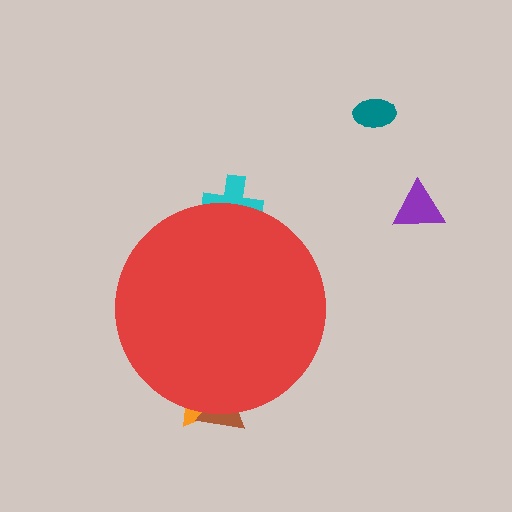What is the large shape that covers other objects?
A red circle.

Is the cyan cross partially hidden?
Yes, the cyan cross is partially hidden behind the red circle.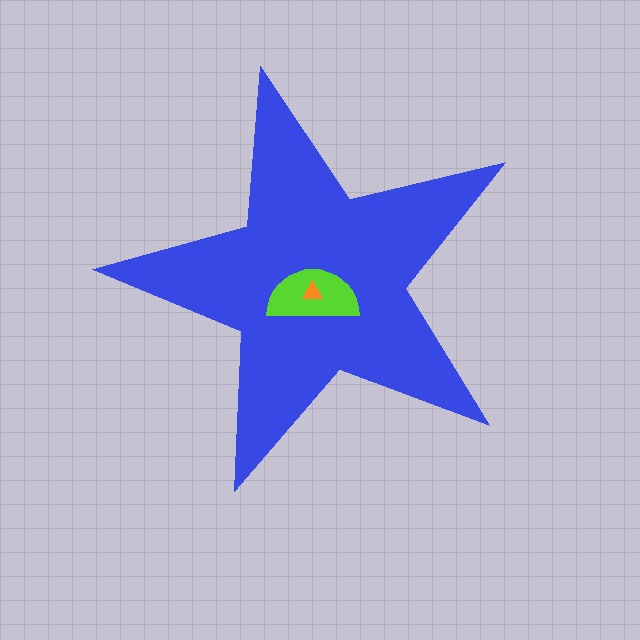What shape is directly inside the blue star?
The lime semicircle.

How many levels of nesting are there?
3.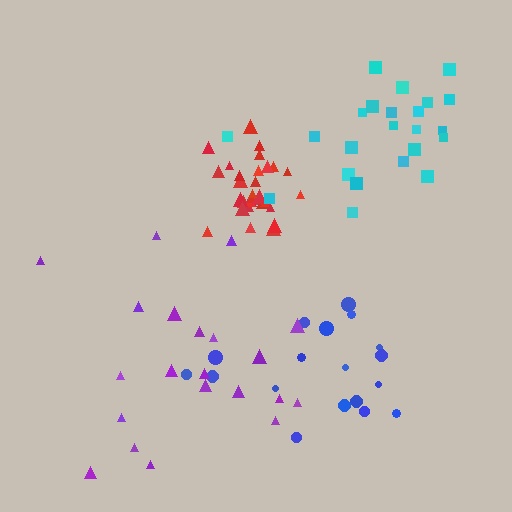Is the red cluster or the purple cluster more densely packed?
Red.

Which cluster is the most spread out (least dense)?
Blue.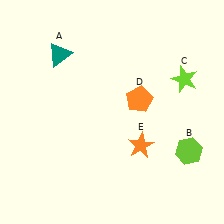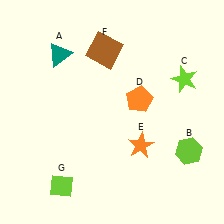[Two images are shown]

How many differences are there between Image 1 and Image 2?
There are 2 differences between the two images.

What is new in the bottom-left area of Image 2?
A lime diamond (G) was added in the bottom-left area of Image 2.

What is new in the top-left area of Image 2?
A brown square (F) was added in the top-left area of Image 2.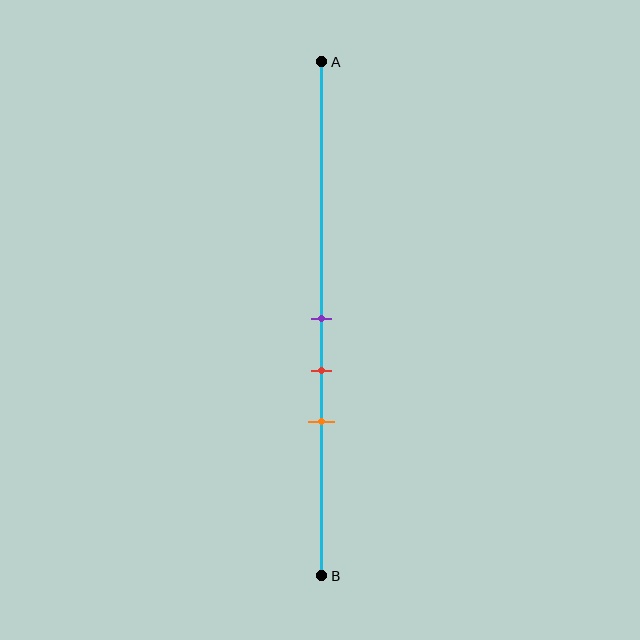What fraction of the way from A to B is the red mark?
The red mark is approximately 60% (0.6) of the way from A to B.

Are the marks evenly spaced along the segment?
Yes, the marks are approximately evenly spaced.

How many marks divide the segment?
There are 3 marks dividing the segment.